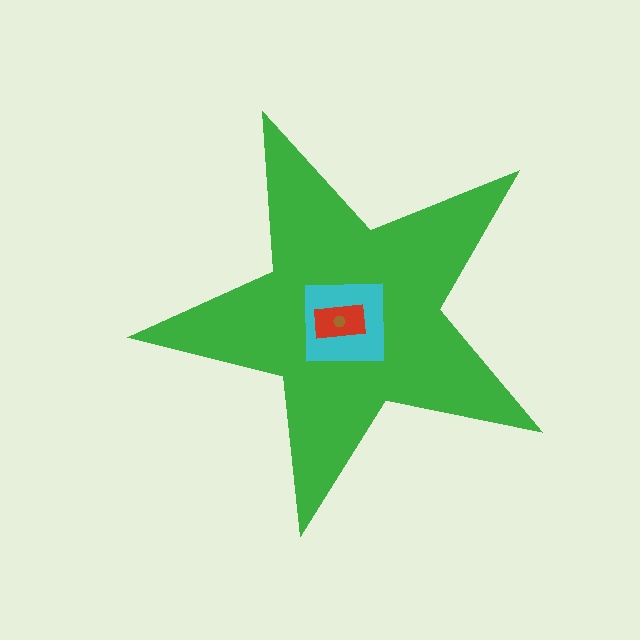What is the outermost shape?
The green star.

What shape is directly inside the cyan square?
The red rectangle.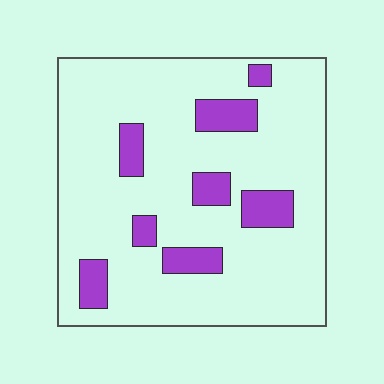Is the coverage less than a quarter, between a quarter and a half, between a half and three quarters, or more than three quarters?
Less than a quarter.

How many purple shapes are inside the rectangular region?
8.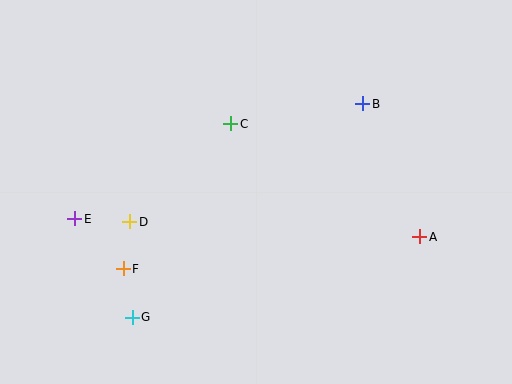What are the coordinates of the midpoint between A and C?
The midpoint between A and C is at (325, 180).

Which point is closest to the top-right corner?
Point B is closest to the top-right corner.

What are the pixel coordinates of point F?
Point F is at (123, 269).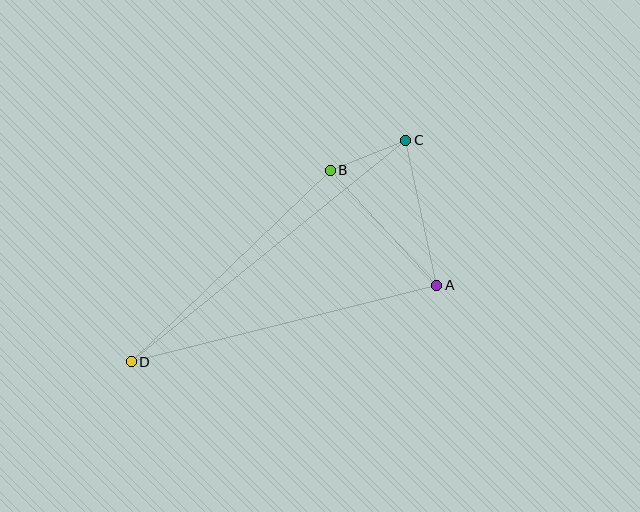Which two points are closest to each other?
Points B and C are closest to each other.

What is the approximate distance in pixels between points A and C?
The distance between A and C is approximately 148 pixels.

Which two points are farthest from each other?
Points C and D are farthest from each other.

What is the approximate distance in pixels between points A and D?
The distance between A and D is approximately 315 pixels.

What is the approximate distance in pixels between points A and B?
The distance between A and B is approximately 156 pixels.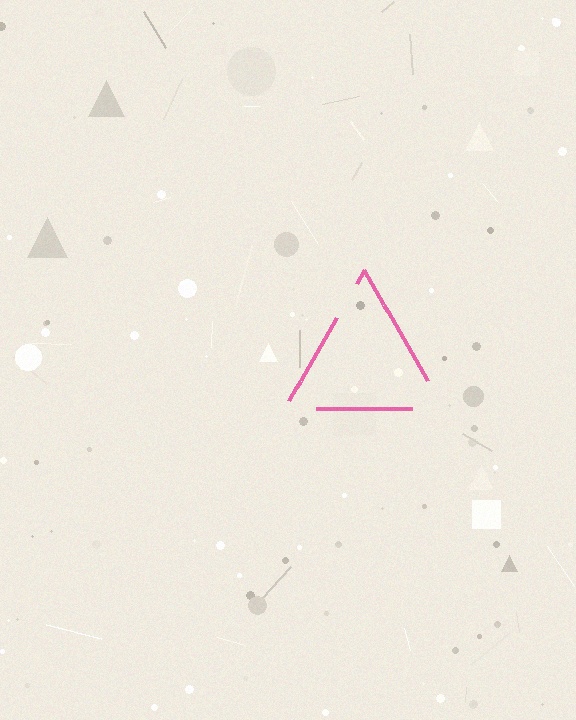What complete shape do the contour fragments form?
The contour fragments form a triangle.